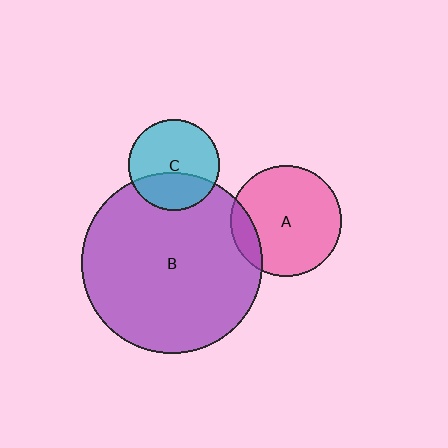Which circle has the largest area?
Circle B (purple).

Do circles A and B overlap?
Yes.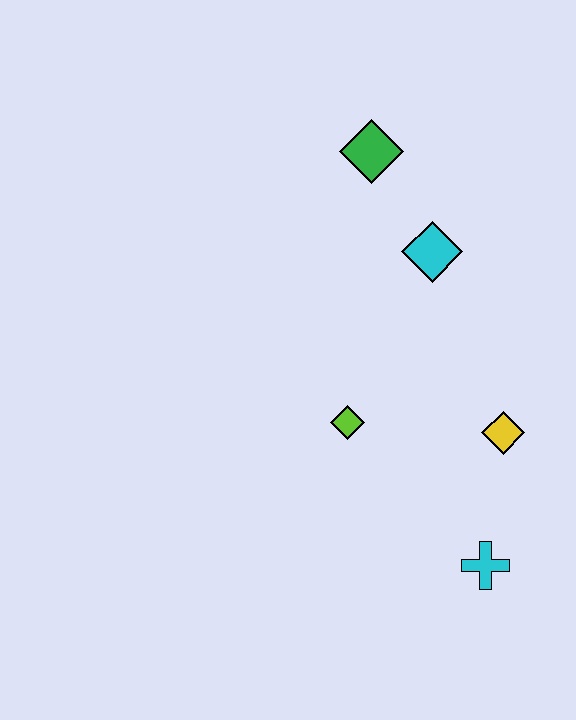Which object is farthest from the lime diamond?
The green diamond is farthest from the lime diamond.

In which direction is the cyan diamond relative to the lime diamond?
The cyan diamond is above the lime diamond.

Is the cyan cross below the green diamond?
Yes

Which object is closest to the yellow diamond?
The cyan cross is closest to the yellow diamond.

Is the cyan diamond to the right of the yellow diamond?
No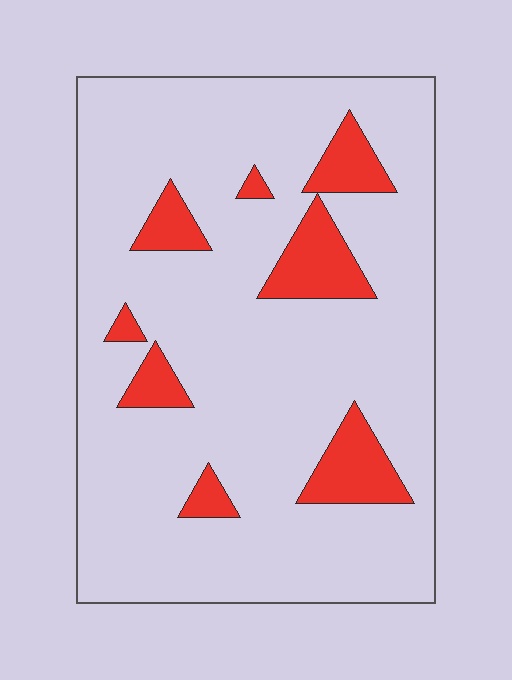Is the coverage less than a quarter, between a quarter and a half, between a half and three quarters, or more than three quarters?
Less than a quarter.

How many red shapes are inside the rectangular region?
8.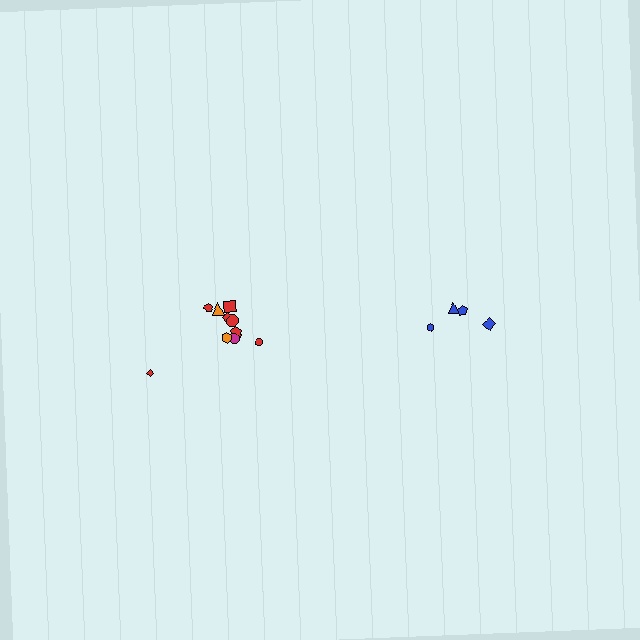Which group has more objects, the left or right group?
The left group.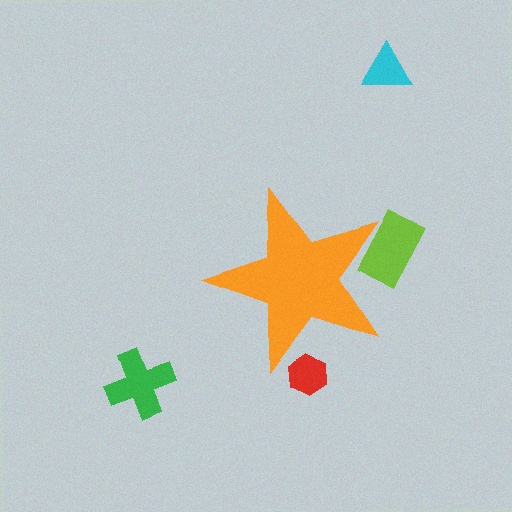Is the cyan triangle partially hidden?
No, the cyan triangle is fully visible.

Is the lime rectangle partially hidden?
Yes, the lime rectangle is partially hidden behind the orange star.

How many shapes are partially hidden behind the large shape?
2 shapes are partially hidden.